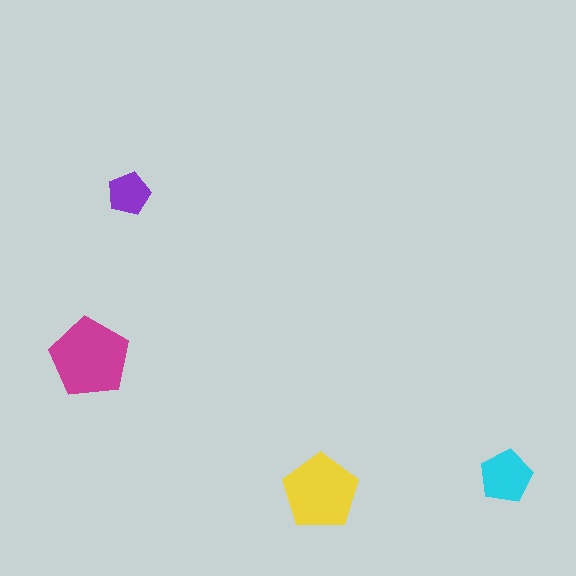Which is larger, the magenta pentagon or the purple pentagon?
The magenta one.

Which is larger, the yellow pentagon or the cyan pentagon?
The yellow one.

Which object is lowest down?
The yellow pentagon is bottommost.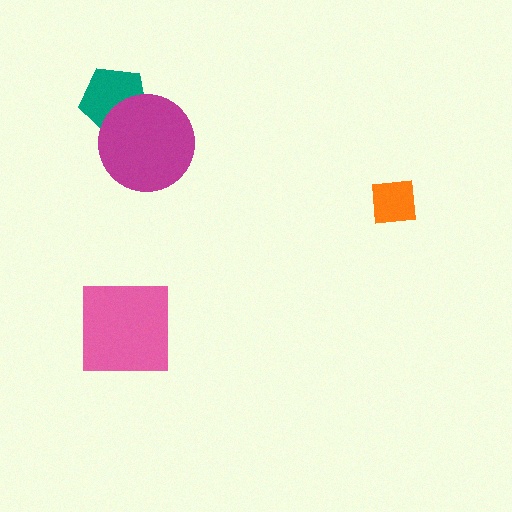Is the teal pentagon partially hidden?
Yes, it is partially covered by another shape.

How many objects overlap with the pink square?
0 objects overlap with the pink square.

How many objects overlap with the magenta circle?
1 object overlaps with the magenta circle.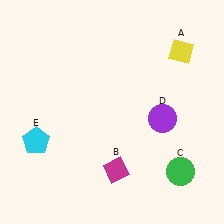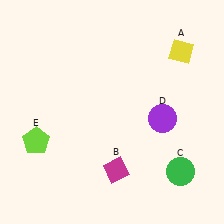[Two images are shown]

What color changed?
The pentagon (E) changed from cyan in Image 1 to lime in Image 2.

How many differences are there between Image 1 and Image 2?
There is 1 difference between the two images.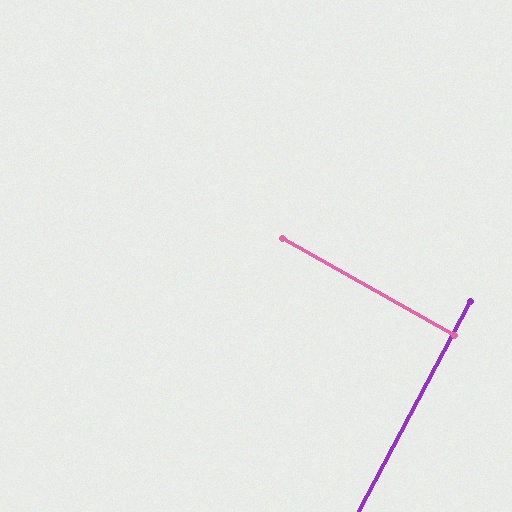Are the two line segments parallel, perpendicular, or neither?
Perpendicular — they meet at approximately 89°.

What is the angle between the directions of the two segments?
Approximately 89 degrees.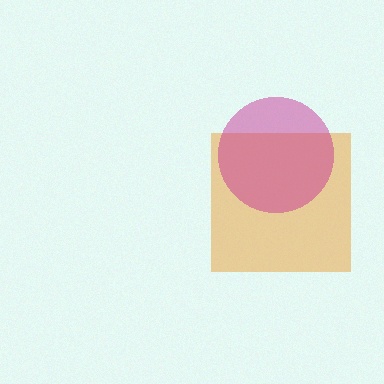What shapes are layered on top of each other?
The layered shapes are: an orange square, a magenta circle.